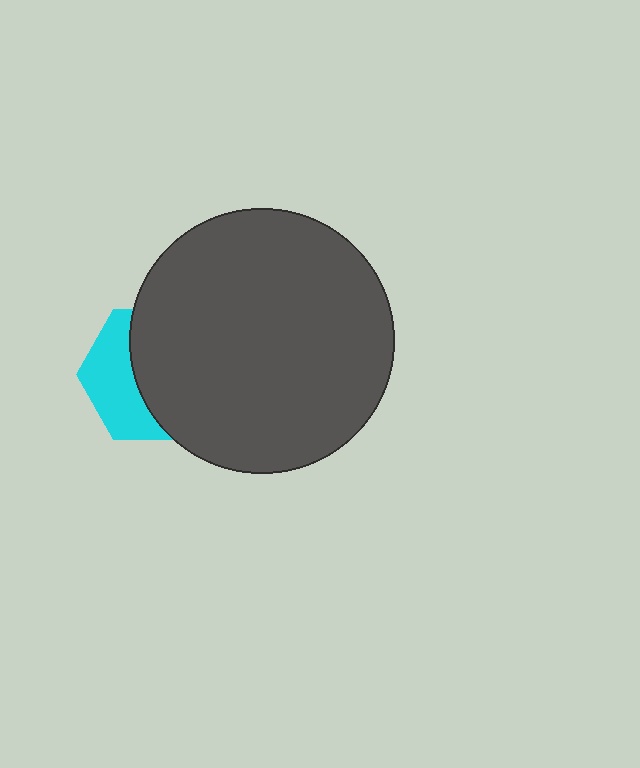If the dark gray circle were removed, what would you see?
You would see the complete cyan hexagon.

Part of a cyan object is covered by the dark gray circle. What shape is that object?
It is a hexagon.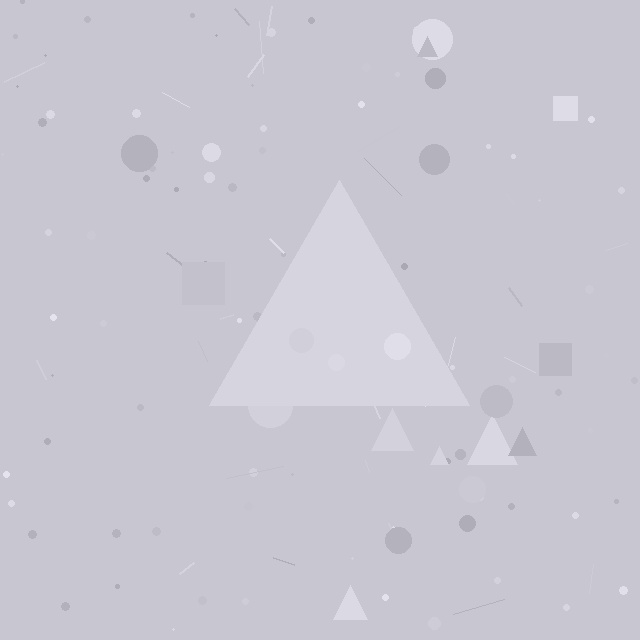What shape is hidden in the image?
A triangle is hidden in the image.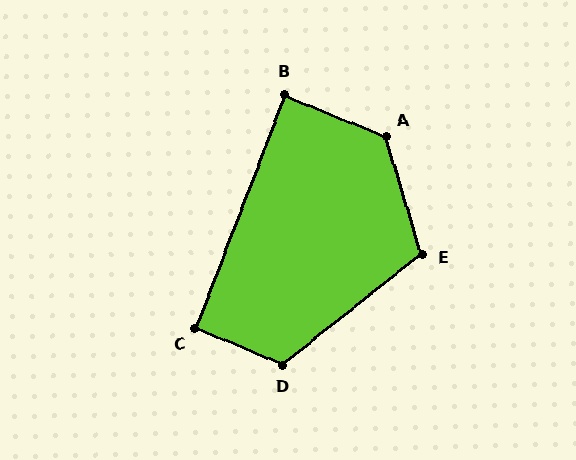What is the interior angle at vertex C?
Approximately 92 degrees (approximately right).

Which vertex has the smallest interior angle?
B, at approximately 89 degrees.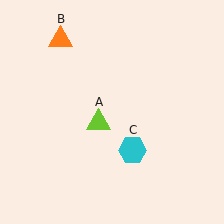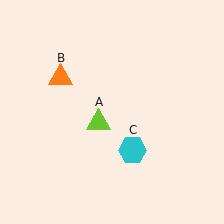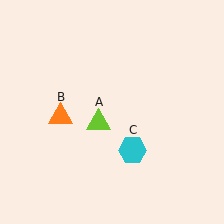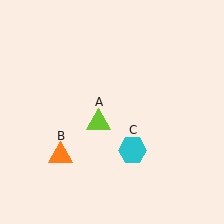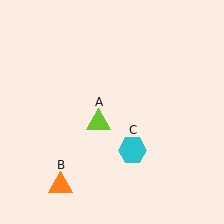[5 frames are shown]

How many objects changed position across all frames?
1 object changed position: orange triangle (object B).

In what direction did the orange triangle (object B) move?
The orange triangle (object B) moved down.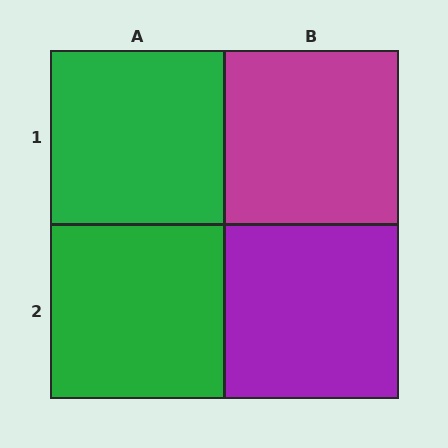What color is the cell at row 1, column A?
Green.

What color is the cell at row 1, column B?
Magenta.